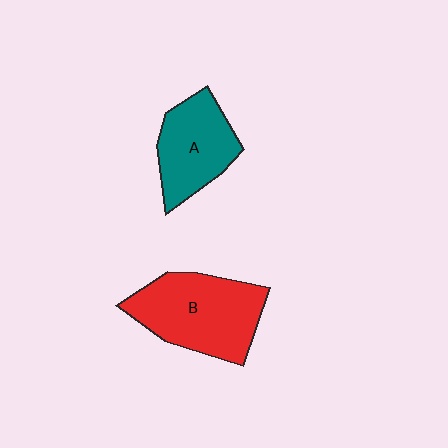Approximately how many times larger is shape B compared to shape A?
Approximately 1.4 times.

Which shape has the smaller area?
Shape A (teal).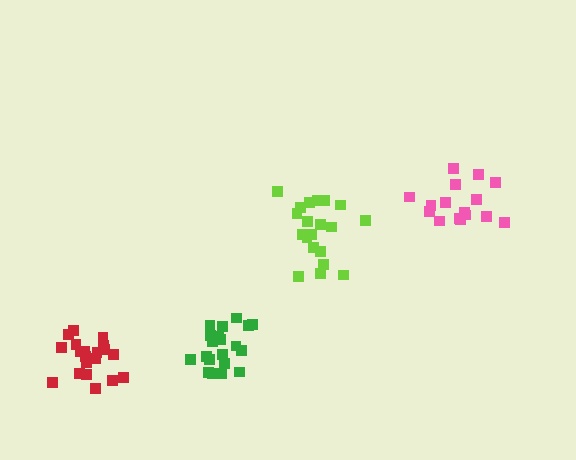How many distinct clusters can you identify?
There are 4 distinct clusters.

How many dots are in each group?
Group 1: 20 dots, Group 2: 16 dots, Group 3: 20 dots, Group 4: 20 dots (76 total).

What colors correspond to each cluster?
The clusters are colored: green, pink, lime, red.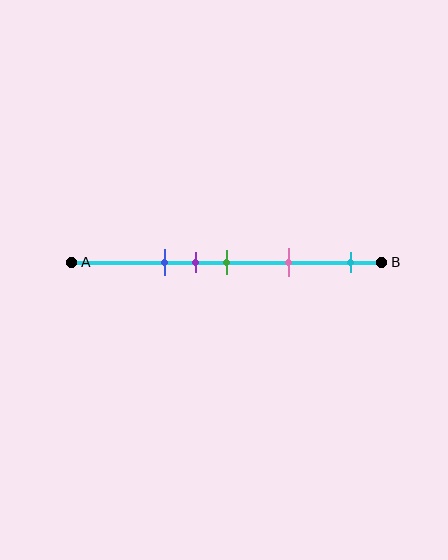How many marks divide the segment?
There are 5 marks dividing the segment.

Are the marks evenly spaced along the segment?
No, the marks are not evenly spaced.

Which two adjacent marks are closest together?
The purple and green marks are the closest adjacent pair.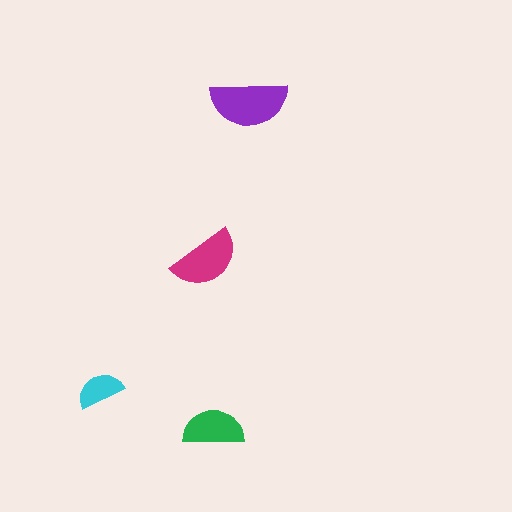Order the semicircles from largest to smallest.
the purple one, the magenta one, the green one, the cyan one.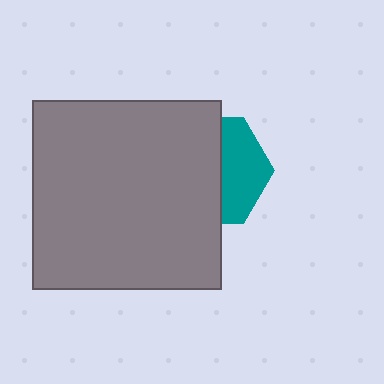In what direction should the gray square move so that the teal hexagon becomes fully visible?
The gray square should move left. That is the shortest direction to clear the overlap and leave the teal hexagon fully visible.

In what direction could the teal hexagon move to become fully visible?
The teal hexagon could move right. That would shift it out from behind the gray square entirely.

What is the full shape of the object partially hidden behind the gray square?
The partially hidden object is a teal hexagon.